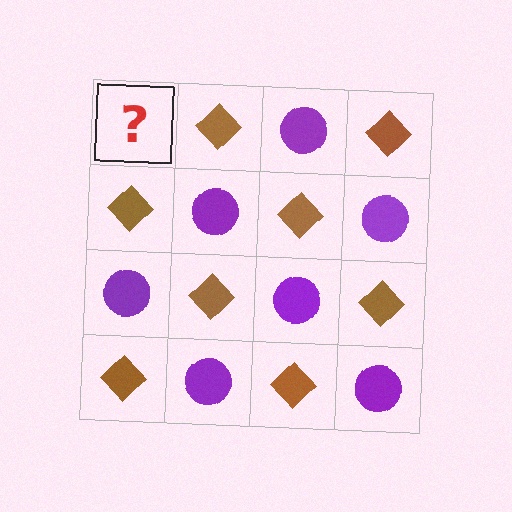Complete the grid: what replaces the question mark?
The question mark should be replaced with a purple circle.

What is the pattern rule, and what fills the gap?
The rule is that it alternates purple circle and brown diamond in a checkerboard pattern. The gap should be filled with a purple circle.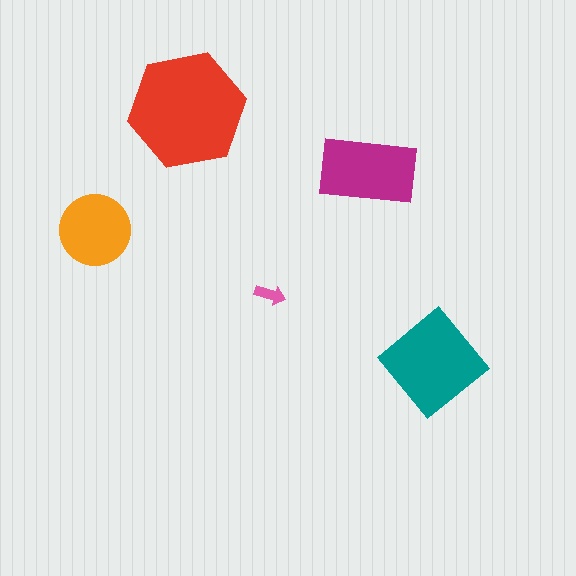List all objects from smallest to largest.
The pink arrow, the orange circle, the magenta rectangle, the teal diamond, the red hexagon.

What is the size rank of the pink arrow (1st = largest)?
5th.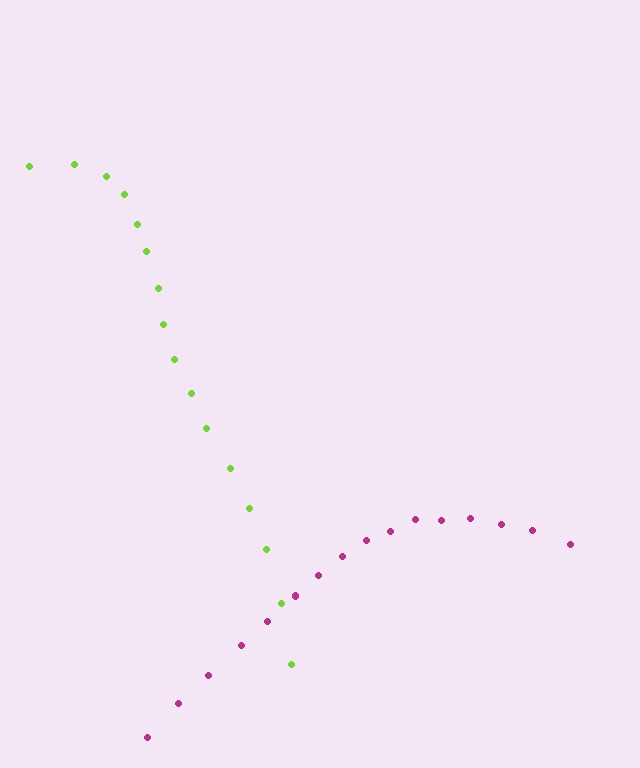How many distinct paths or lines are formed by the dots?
There are 2 distinct paths.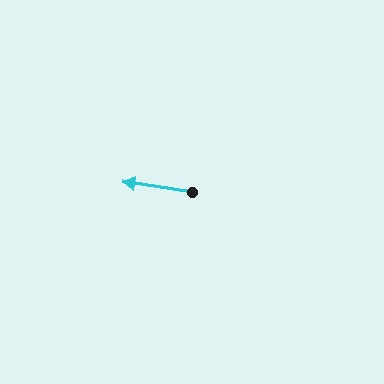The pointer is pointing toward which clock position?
Roughly 9 o'clock.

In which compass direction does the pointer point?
West.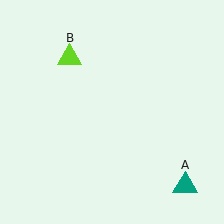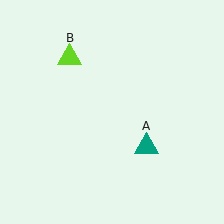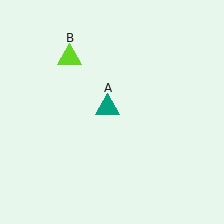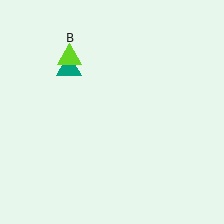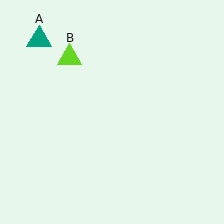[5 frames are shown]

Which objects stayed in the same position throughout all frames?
Lime triangle (object B) remained stationary.